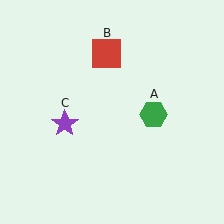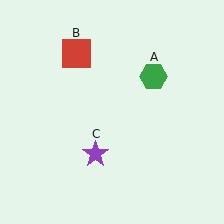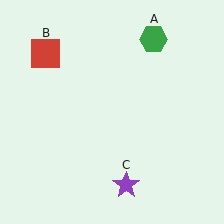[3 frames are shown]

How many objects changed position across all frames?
3 objects changed position: green hexagon (object A), red square (object B), purple star (object C).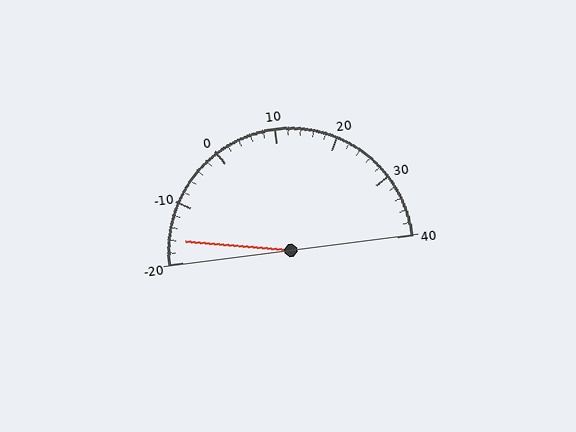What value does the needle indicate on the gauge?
The needle indicates approximately -16.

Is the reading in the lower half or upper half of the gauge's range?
The reading is in the lower half of the range (-20 to 40).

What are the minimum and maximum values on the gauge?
The gauge ranges from -20 to 40.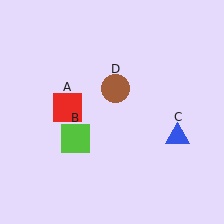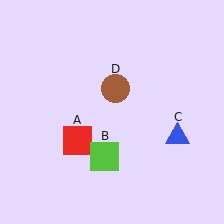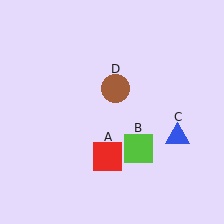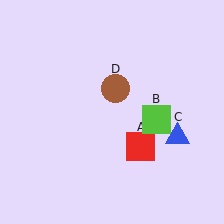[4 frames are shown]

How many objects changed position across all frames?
2 objects changed position: red square (object A), lime square (object B).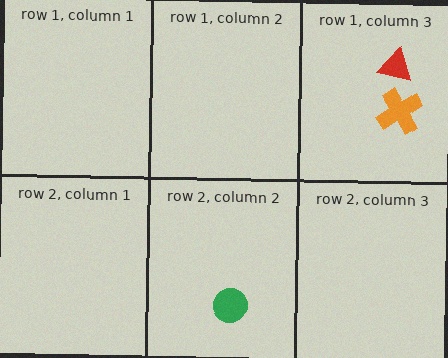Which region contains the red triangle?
The row 1, column 3 region.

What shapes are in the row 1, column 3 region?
The red triangle, the orange cross.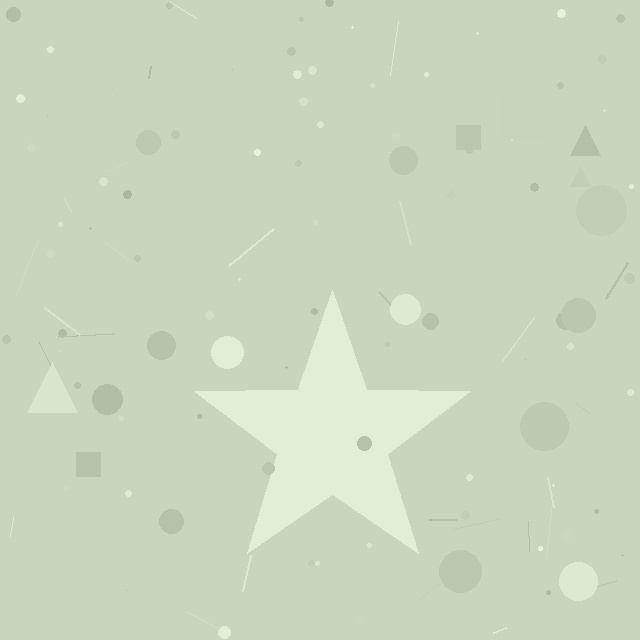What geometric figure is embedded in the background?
A star is embedded in the background.